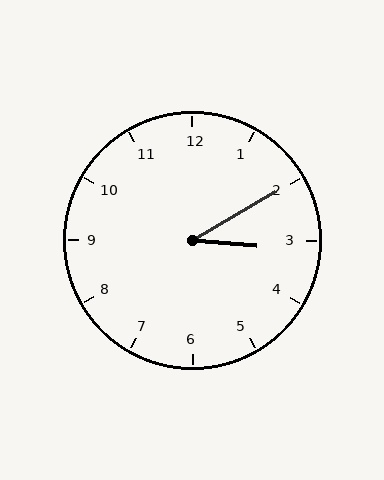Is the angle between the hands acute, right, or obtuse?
It is acute.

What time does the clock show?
3:10.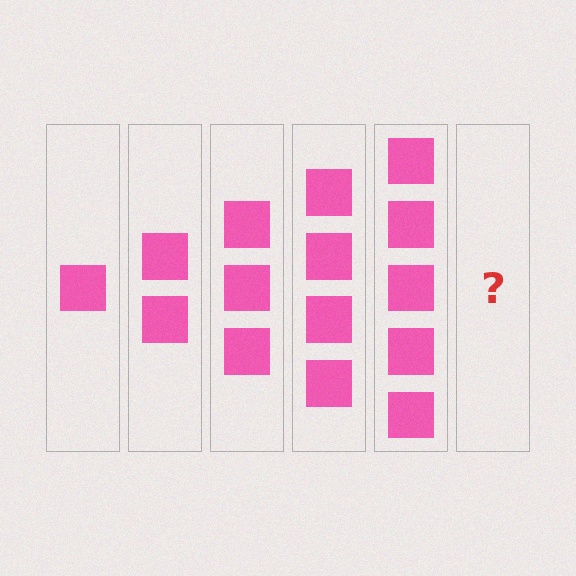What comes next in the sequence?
The next element should be 6 squares.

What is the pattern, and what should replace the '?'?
The pattern is that each step adds one more square. The '?' should be 6 squares.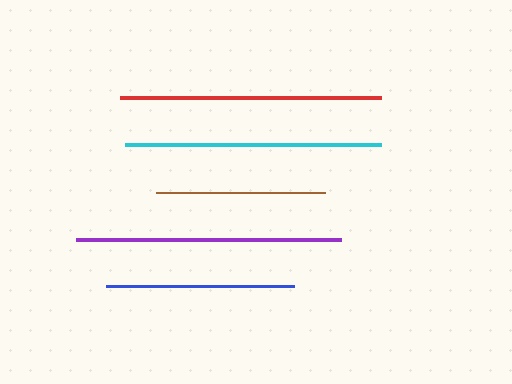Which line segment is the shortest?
The brown line is the shortest at approximately 169 pixels.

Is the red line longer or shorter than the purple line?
The purple line is longer than the red line.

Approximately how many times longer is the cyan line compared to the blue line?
The cyan line is approximately 1.4 times the length of the blue line.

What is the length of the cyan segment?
The cyan segment is approximately 255 pixels long.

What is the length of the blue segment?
The blue segment is approximately 188 pixels long.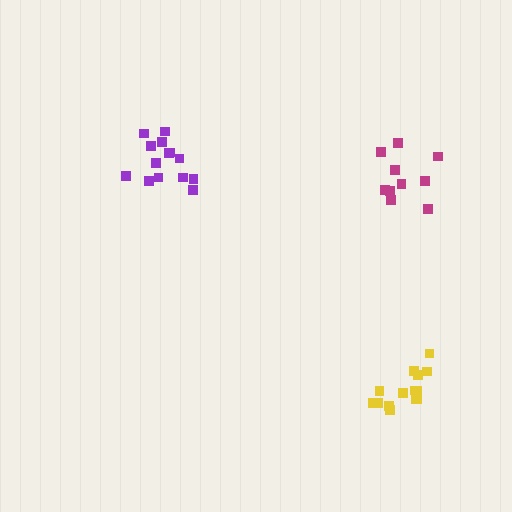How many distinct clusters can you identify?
There are 3 distinct clusters.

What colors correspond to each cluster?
The clusters are colored: magenta, yellow, purple.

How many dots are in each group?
Group 1: 10 dots, Group 2: 14 dots, Group 3: 14 dots (38 total).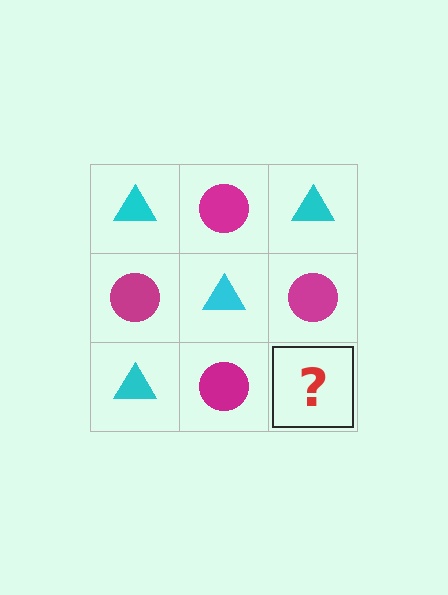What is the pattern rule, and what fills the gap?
The rule is that it alternates cyan triangle and magenta circle in a checkerboard pattern. The gap should be filled with a cyan triangle.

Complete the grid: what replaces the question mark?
The question mark should be replaced with a cyan triangle.